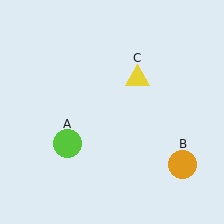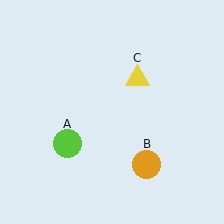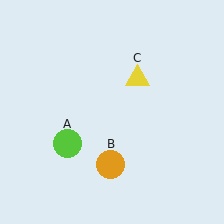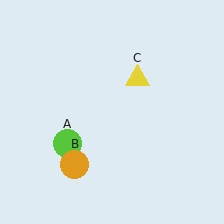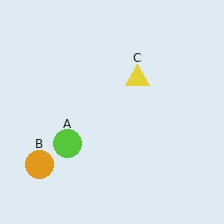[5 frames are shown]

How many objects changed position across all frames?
1 object changed position: orange circle (object B).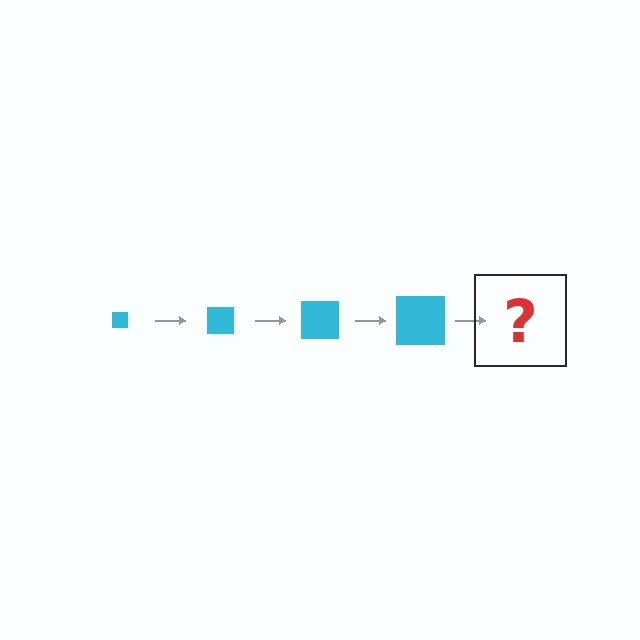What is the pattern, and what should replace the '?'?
The pattern is that the square gets progressively larger each step. The '?' should be a cyan square, larger than the previous one.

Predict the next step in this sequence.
The next step is a cyan square, larger than the previous one.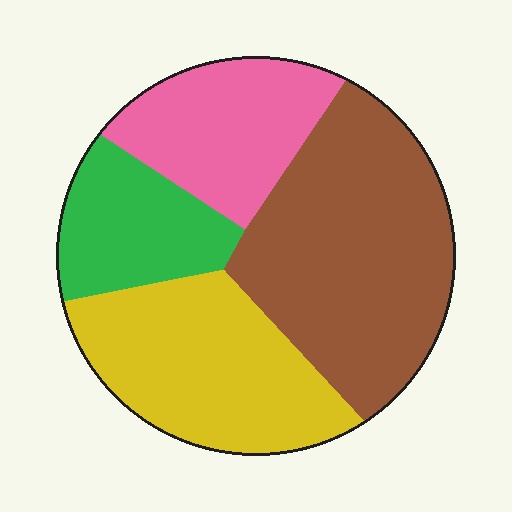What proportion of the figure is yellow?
Yellow takes up about one quarter (1/4) of the figure.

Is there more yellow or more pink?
Yellow.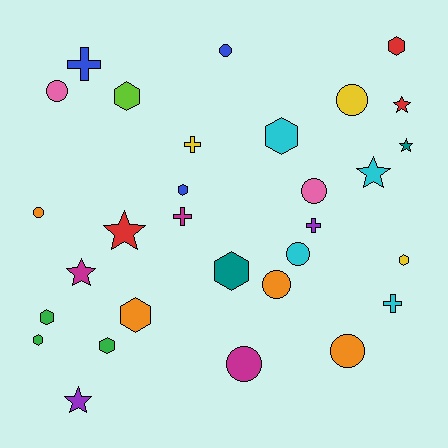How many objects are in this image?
There are 30 objects.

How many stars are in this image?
There are 6 stars.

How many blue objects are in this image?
There are 3 blue objects.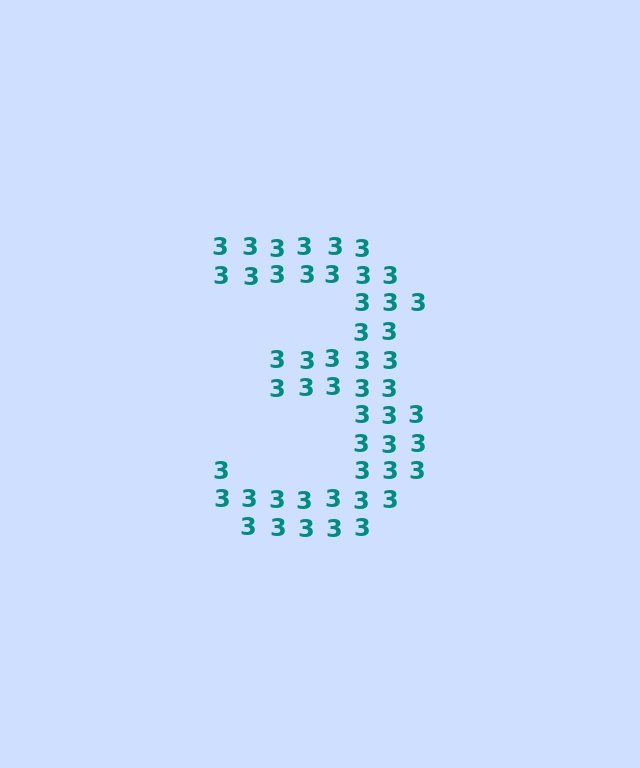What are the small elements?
The small elements are digit 3's.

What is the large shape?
The large shape is the digit 3.